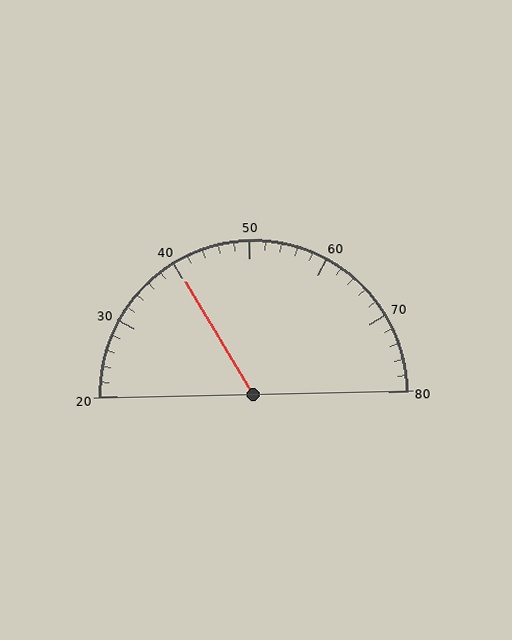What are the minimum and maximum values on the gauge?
The gauge ranges from 20 to 80.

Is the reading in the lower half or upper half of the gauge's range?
The reading is in the lower half of the range (20 to 80).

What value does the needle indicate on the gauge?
The needle indicates approximately 40.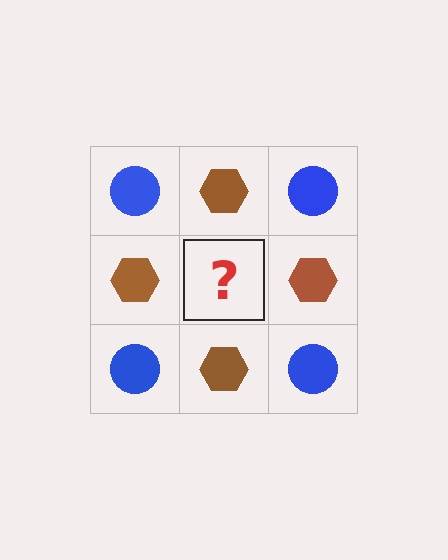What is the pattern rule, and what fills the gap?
The rule is that it alternates blue circle and brown hexagon in a checkerboard pattern. The gap should be filled with a blue circle.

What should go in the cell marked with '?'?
The missing cell should contain a blue circle.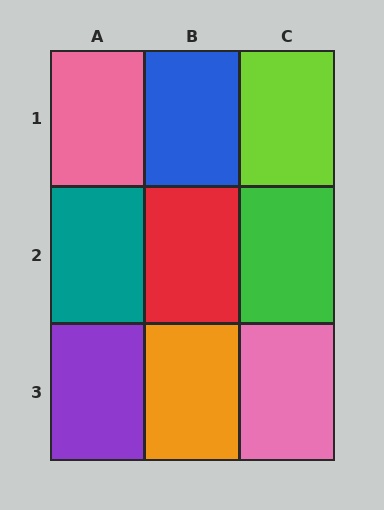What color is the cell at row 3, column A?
Purple.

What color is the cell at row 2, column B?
Red.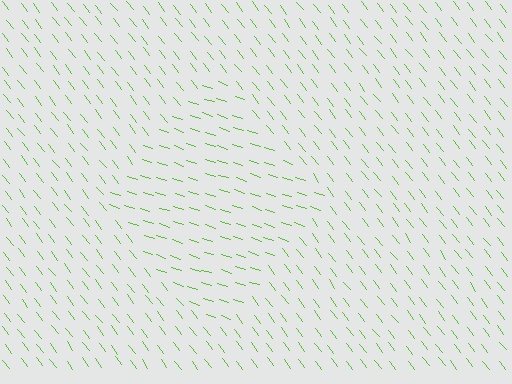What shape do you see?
I see a diamond.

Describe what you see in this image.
The image is filled with small lime line segments. A diamond region in the image has lines oriented differently from the surrounding lines, creating a visible texture boundary.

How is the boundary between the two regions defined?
The boundary is defined purely by a change in line orientation (approximately 34 degrees difference). All lines are the same color and thickness.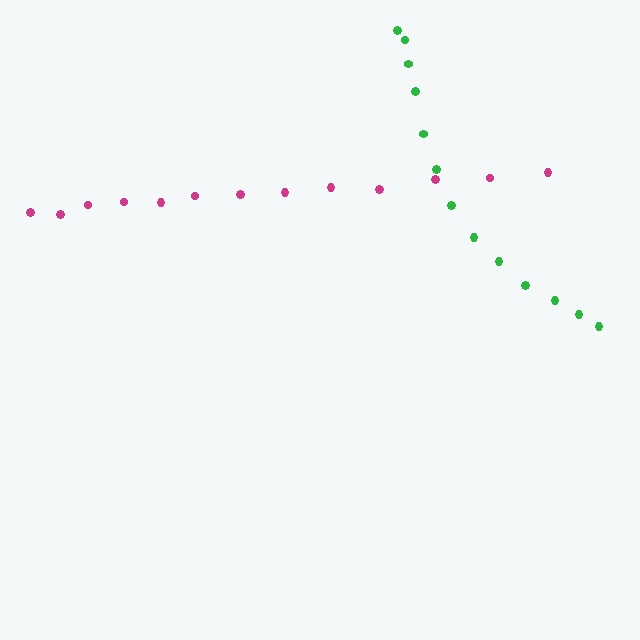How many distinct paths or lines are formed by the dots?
There are 2 distinct paths.